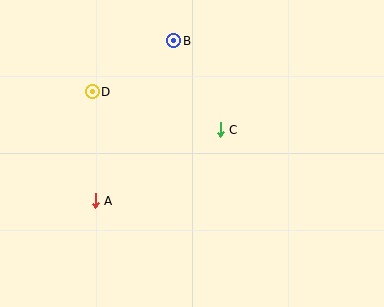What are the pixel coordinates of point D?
Point D is at (92, 92).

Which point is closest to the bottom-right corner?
Point C is closest to the bottom-right corner.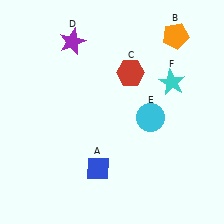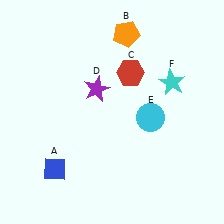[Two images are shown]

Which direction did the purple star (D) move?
The purple star (D) moved down.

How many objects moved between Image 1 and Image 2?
3 objects moved between the two images.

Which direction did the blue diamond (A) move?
The blue diamond (A) moved left.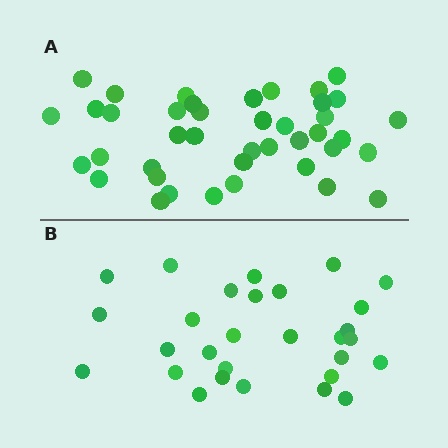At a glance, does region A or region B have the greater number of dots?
Region A (the top region) has more dots.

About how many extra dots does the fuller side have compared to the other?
Region A has roughly 12 or so more dots than region B.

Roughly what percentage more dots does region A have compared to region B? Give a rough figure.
About 40% more.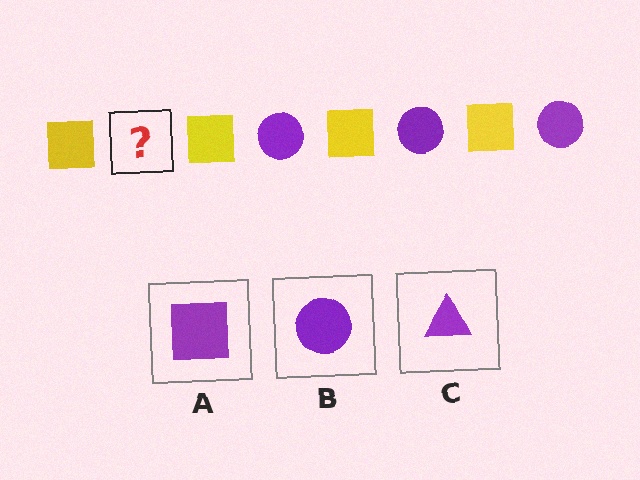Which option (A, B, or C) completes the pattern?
B.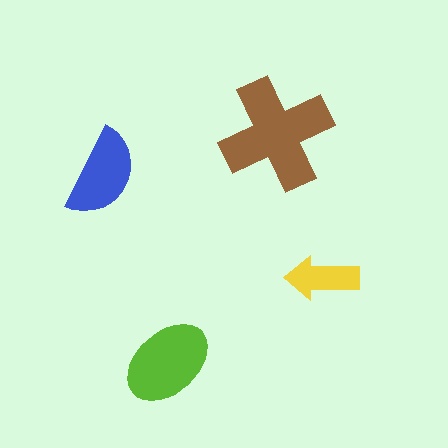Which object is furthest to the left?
The blue semicircle is leftmost.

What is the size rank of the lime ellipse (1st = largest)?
2nd.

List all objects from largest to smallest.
The brown cross, the lime ellipse, the blue semicircle, the yellow arrow.